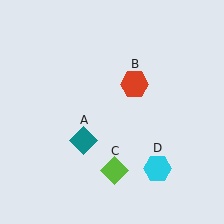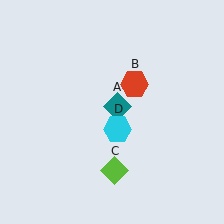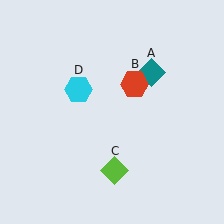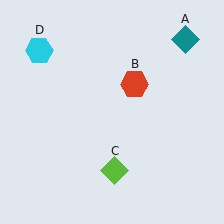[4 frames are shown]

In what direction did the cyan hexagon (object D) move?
The cyan hexagon (object D) moved up and to the left.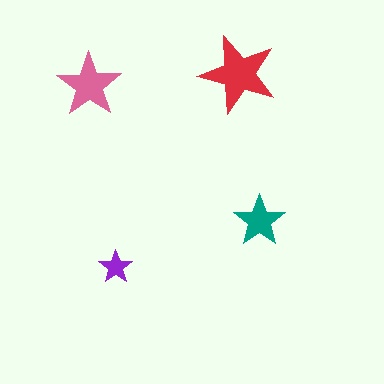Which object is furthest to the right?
The teal star is rightmost.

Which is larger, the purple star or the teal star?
The teal one.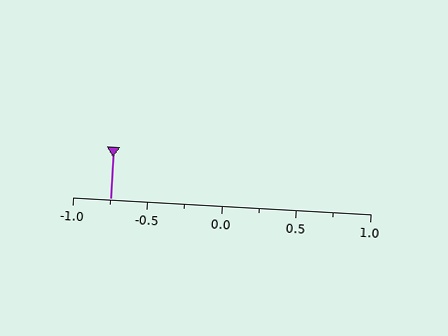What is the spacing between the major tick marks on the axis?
The major ticks are spaced 0.5 apart.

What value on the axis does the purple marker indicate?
The marker indicates approximately -0.75.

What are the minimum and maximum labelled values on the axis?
The axis runs from -1.0 to 1.0.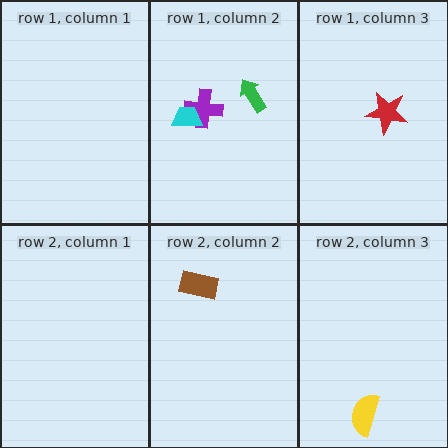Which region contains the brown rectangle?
The row 2, column 2 region.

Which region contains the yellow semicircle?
The row 2, column 3 region.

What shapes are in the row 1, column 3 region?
The red star.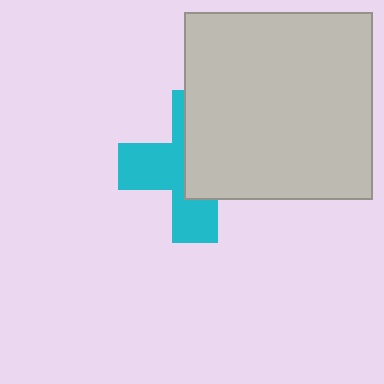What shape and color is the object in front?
The object in front is a light gray square.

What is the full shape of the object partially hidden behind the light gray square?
The partially hidden object is a cyan cross.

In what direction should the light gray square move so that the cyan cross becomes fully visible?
The light gray square should move right. That is the shortest direction to clear the overlap and leave the cyan cross fully visible.